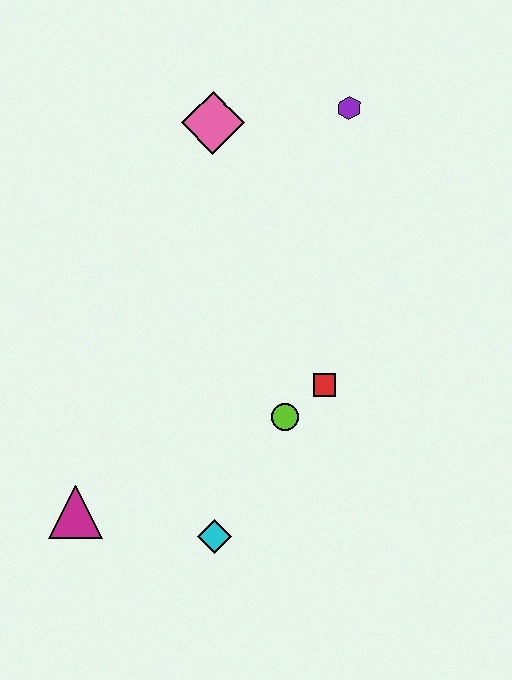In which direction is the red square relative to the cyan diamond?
The red square is above the cyan diamond.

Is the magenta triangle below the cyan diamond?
No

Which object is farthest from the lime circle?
The purple hexagon is farthest from the lime circle.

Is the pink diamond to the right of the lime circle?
No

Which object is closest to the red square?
The lime circle is closest to the red square.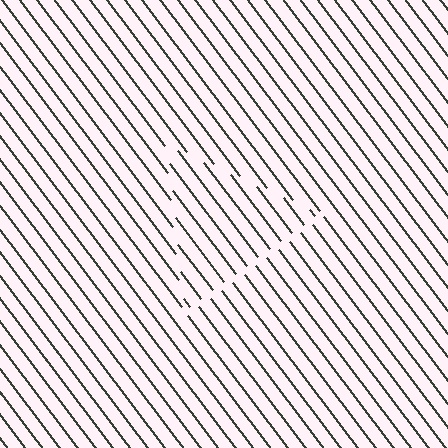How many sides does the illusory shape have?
3 sides — the line-ends trace a triangle.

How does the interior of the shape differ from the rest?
The interior of the shape contains the same grating, shifted by half a period — the contour is defined by the phase discontinuity where line-ends from the inner and outer gratings abut.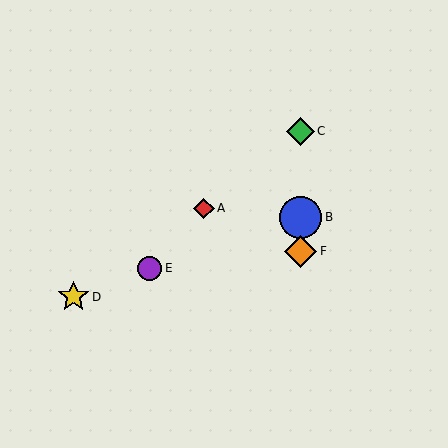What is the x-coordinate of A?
Object A is at x≈204.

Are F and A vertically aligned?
No, F is at x≈301 and A is at x≈204.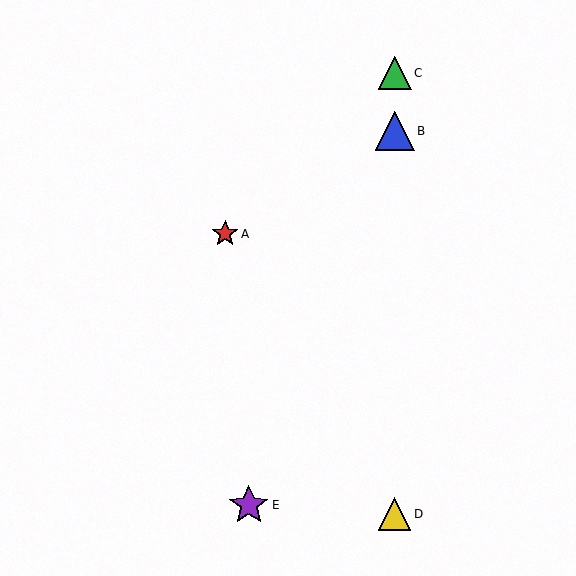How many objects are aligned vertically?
3 objects (B, C, D) are aligned vertically.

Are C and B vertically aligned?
Yes, both are at x≈395.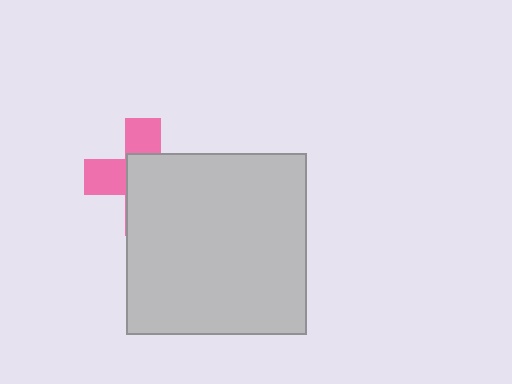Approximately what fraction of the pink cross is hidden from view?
Roughly 61% of the pink cross is hidden behind the light gray rectangle.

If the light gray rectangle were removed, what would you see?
You would see the complete pink cross.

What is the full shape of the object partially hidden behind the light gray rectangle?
The partially hidden object is a pink cross.